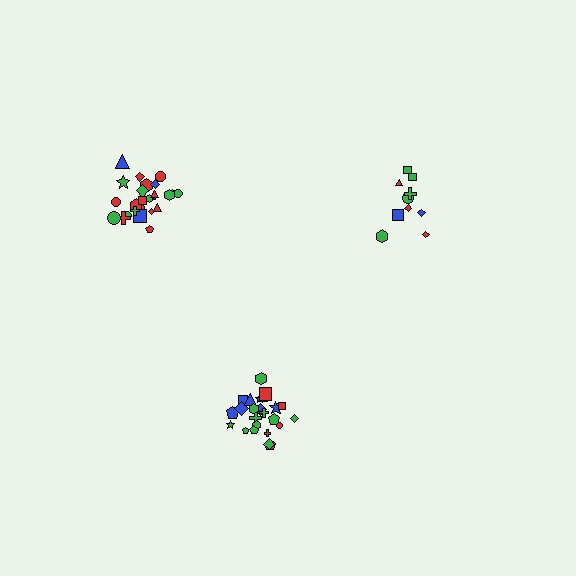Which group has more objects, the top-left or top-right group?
The top-left group.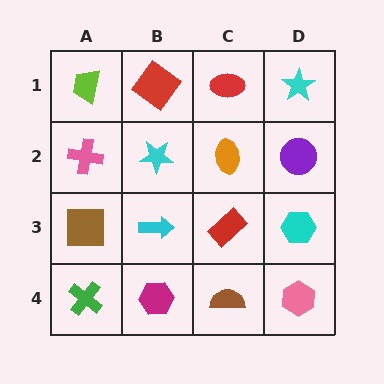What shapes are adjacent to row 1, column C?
An orange ellipse (row 2, column C), a red diamond (row 1, column B), a cyan star (row 1, column D).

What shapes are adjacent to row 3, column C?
An orange ellipse (row 2, column C), a brown semicircle (row 4, column C), a cyan arrow (row 3, column B), a cyan hexagon (row 3, column D).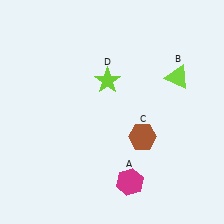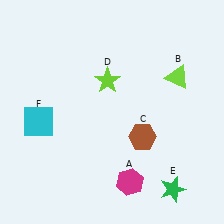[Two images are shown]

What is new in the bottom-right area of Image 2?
A green star (E) was added in the bottom-right area of Image 2.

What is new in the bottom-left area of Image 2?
A cyan square (F) was added in the bottom-left area of Image 2.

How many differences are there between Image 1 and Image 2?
There are 2 differences between the two images.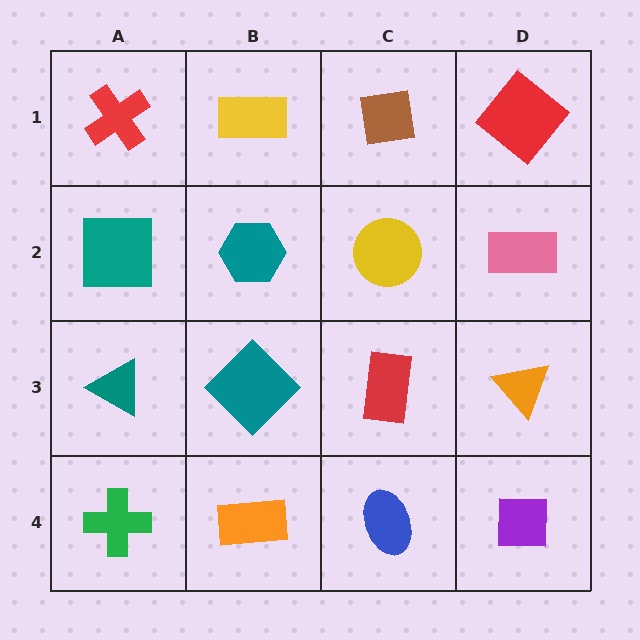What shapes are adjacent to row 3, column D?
A pink rectangle (row 2, column D), a purple square (row 4, column D), a red rectangle (row 3, column C).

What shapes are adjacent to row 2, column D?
A red diamond (row 1, column D), an orange triangle (row 3, column D), a yellow circle (row 2, column C).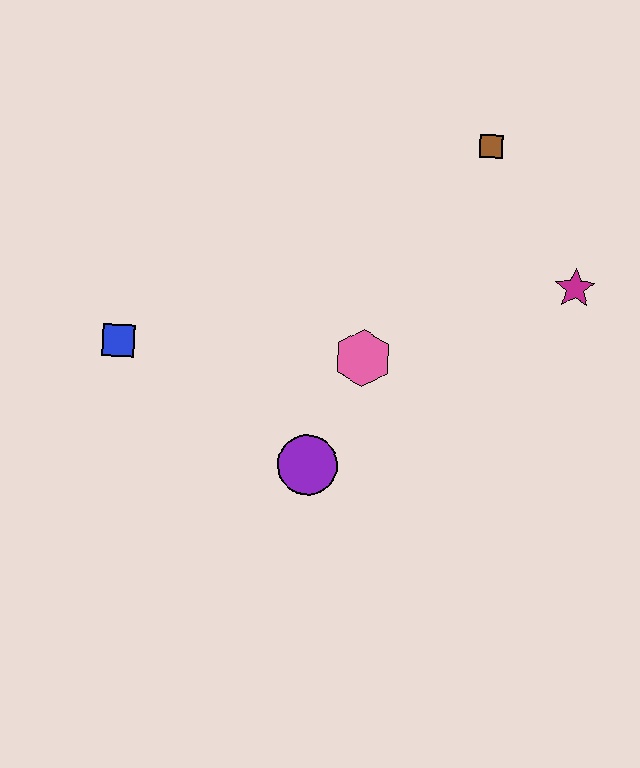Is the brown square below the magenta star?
No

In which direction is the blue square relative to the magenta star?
The blue square is to the left of the magenta star.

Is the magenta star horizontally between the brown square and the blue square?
No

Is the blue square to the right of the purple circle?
No